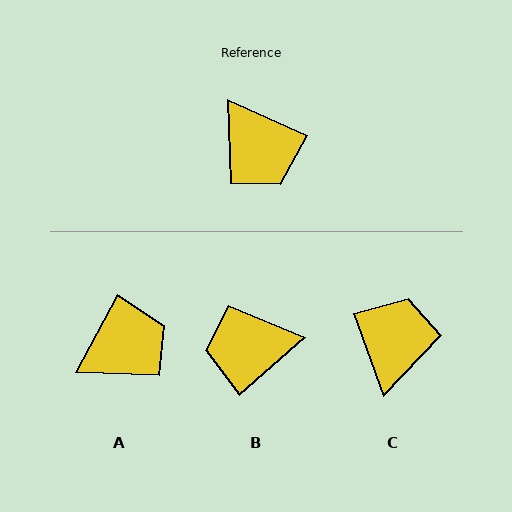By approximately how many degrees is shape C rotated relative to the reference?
Approximately 134 degrees counter-clockwise.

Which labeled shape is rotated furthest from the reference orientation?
C, about 134 degrees away.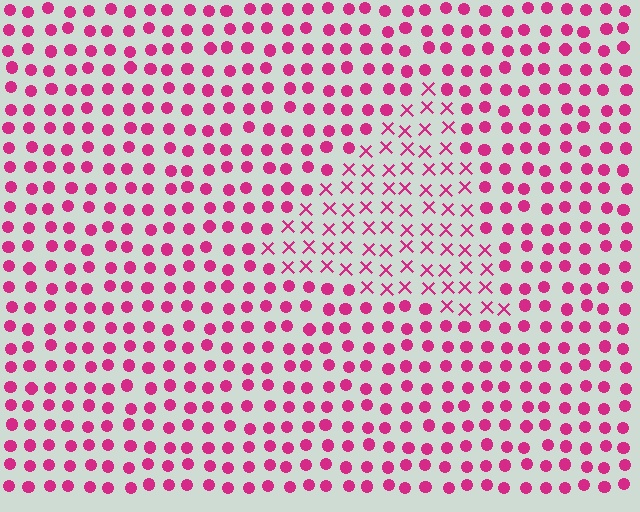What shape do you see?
I see a triangle.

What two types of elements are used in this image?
The image uses X marks inside the triangle region and circles outside it.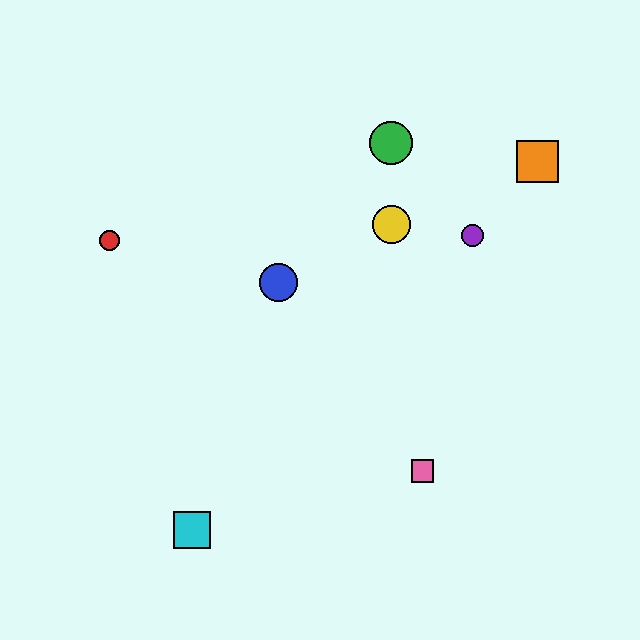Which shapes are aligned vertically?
The green circle, the yellow circle are aligned vertically.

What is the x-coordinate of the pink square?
The pink square is at x≈423.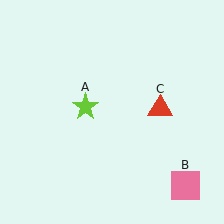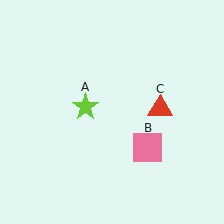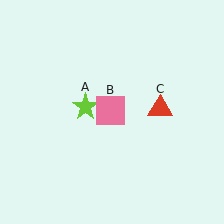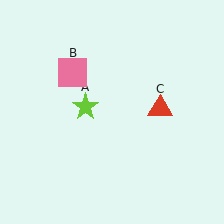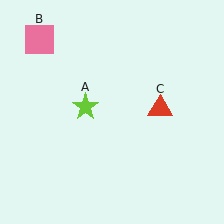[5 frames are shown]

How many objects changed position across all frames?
1 object changed position: pink square (object B).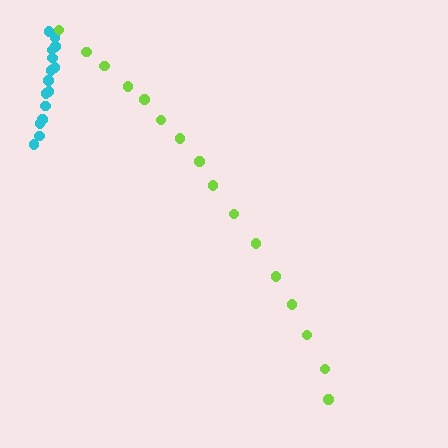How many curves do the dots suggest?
There are 2 distinct paths.